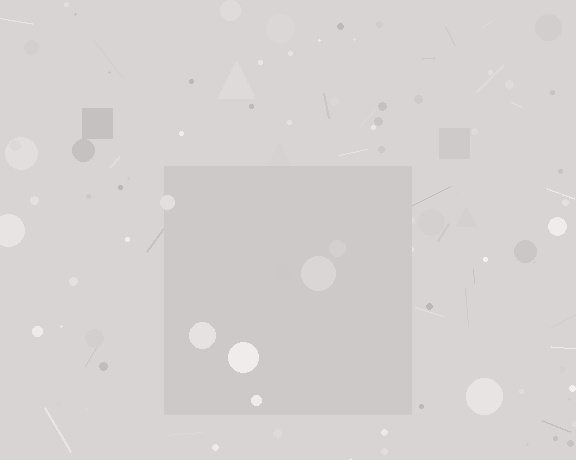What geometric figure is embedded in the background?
A square is embedded in the background.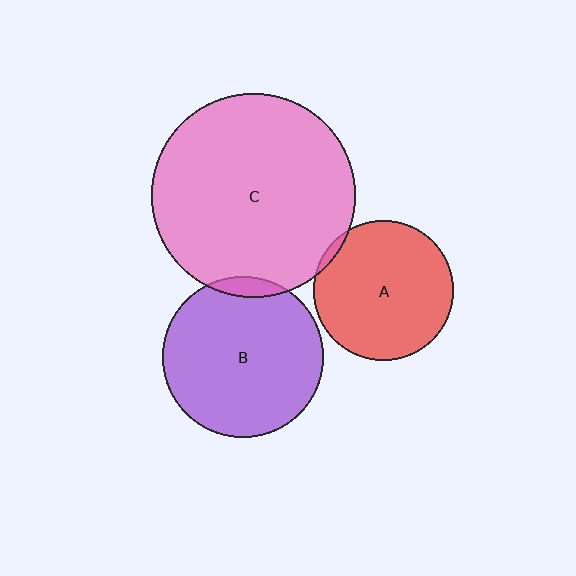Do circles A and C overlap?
Yes.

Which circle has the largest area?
Circle C (pink).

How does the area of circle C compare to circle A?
Approximately 2.1 times.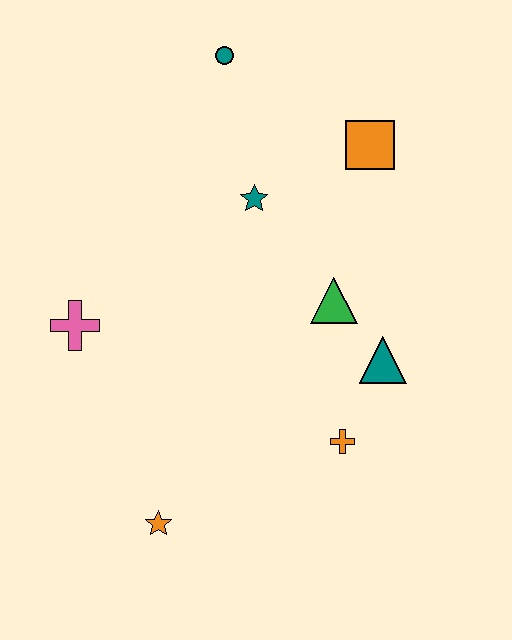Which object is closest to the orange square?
The teal star is closest to the orange square.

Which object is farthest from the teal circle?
The orange star is farthest from the teal circle.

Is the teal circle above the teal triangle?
Yes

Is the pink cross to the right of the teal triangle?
No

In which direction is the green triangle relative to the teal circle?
The green triangle is below the teal circle.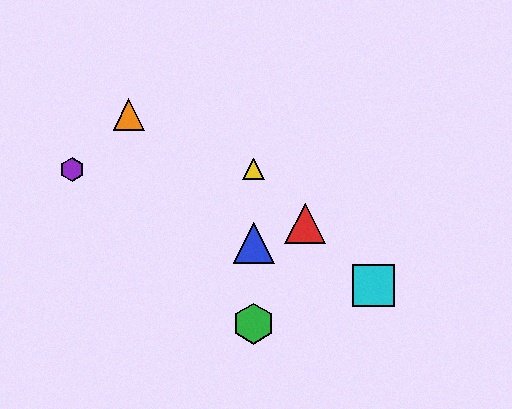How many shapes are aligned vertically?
3 shapes (the blue triangle, the green hexagon, the yellow triangle) are aligned vertically.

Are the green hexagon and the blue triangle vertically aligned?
Yes, both are at x≈254.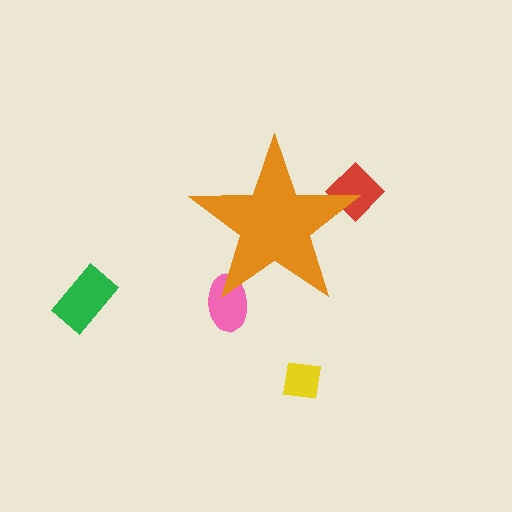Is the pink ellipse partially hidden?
Yes, the pink ellipse is partially hidden behind the orange star.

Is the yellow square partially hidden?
No, the yellow square is fully visible.